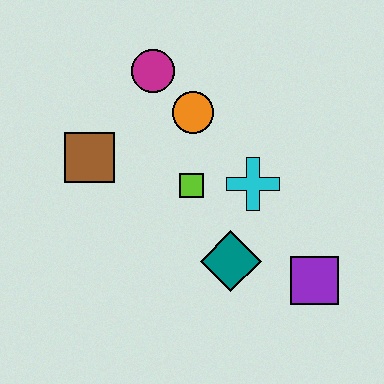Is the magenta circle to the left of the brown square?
No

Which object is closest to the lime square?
The cyan cross is closest to the lime square.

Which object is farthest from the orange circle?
The purple square is farthest from the orange circle.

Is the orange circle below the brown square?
No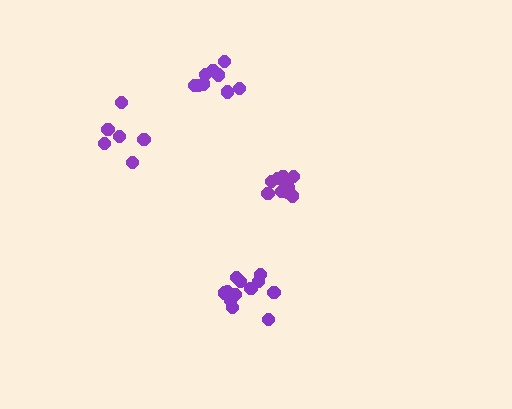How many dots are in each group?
Group 1: 9 dots, Group 2: 11 dots, Group 3: 6 dots, Group 4: 12 dots (38 total).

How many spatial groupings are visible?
There are 4 spatial groupings.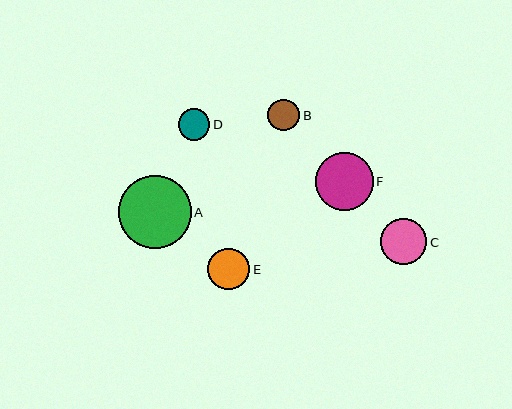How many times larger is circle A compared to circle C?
Circle A is approximately 1.6 times the size of circle C.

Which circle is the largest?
Circle A is the largest with a size of approximately 73 pixels.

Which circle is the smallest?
Circle D is the smallest with a size of approximately 32 pixels.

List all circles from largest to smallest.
From largest to smallest: A, F, C, E, B, D.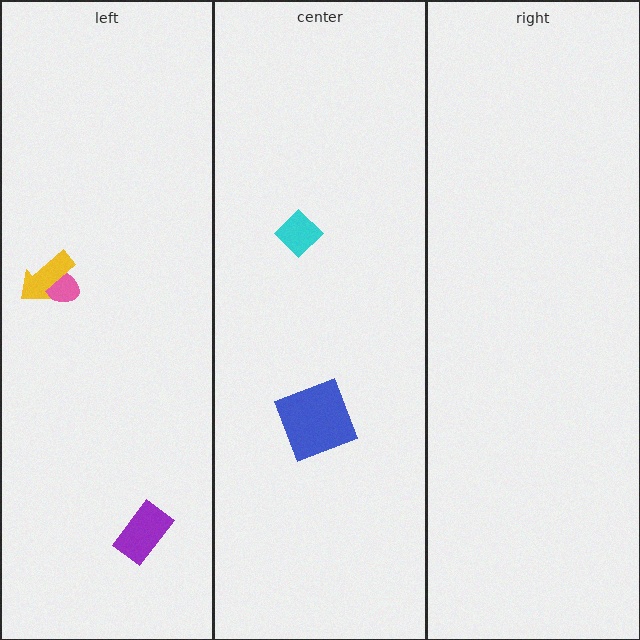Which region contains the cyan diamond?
The center region.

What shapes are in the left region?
The purple rectangle, the pink ellipse, the yellow arrow.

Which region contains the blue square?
The center region.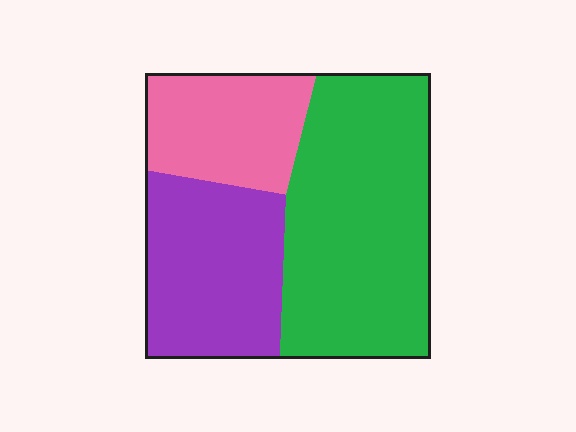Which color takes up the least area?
Pink, at roughly 20%.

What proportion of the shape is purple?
Purple covers about 30% of the shape.